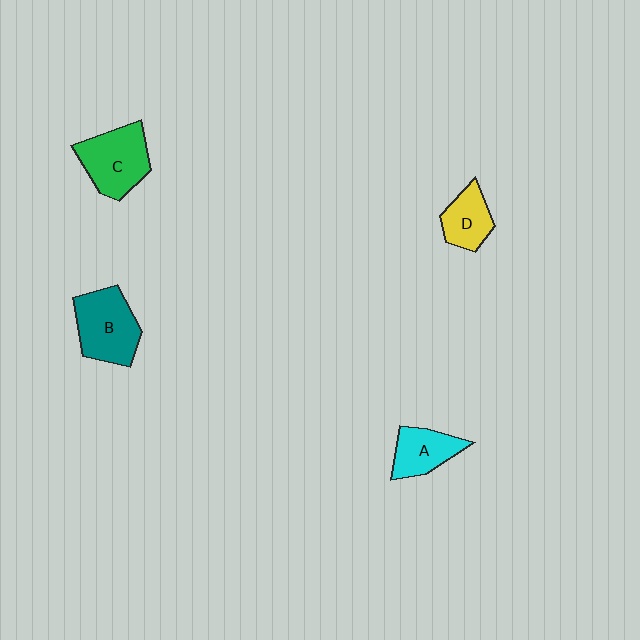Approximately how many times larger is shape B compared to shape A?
Approximately 1.5 times.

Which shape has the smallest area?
Shape D (yellow).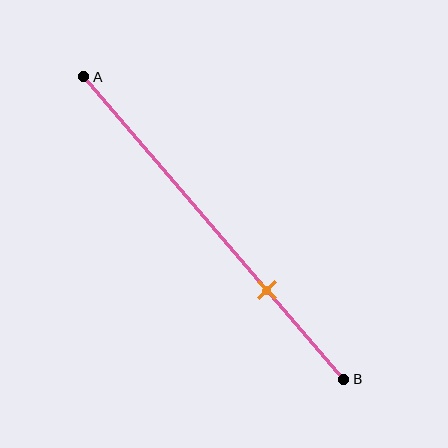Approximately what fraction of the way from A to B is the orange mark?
The orange mark is approximately 70% of the way from A to B.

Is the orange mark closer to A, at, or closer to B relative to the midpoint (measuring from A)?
The orange mark is closer to point B than the midpoint of segment AB.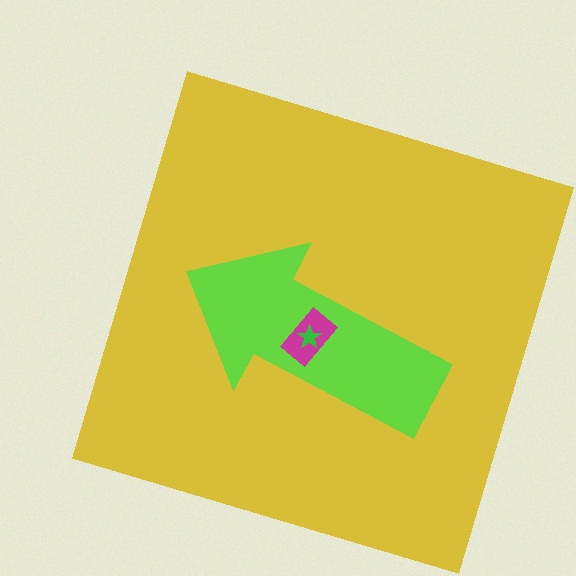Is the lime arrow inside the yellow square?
Yes.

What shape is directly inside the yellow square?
The lime arrow.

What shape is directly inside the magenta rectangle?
The green star.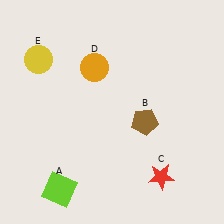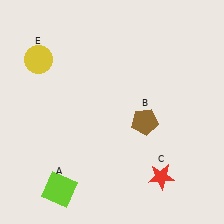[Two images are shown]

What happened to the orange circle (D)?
The orange circle (D) was removed in Image 2. It was in the top-left area of Image 1.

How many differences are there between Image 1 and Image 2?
There is 1 difference between the two images.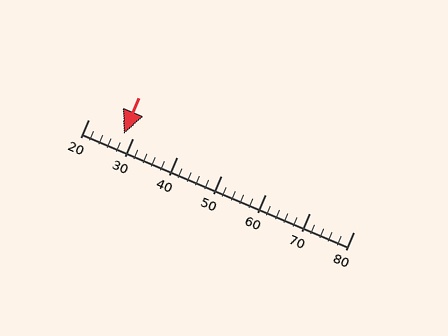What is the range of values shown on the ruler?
The ruler shows values from 20 to 80.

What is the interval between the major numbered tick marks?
The major tick marks are spaced 10 units apart.